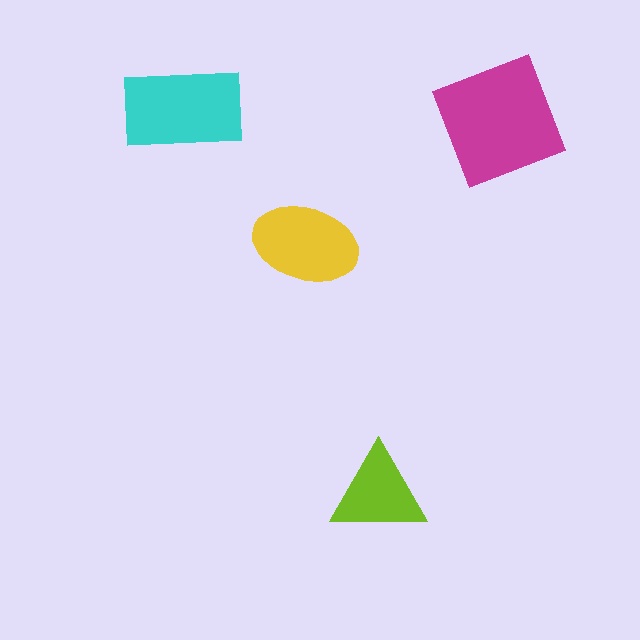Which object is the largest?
The magenta square.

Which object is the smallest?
The lime triangle.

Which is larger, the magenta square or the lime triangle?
The magenta square.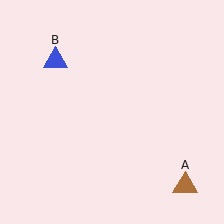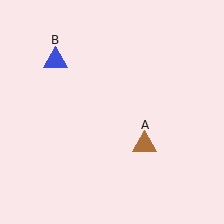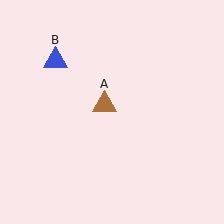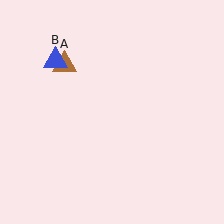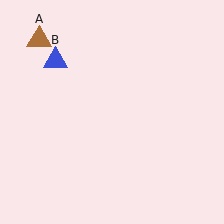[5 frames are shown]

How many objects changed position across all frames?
1 object changed position: brown triangle (object A).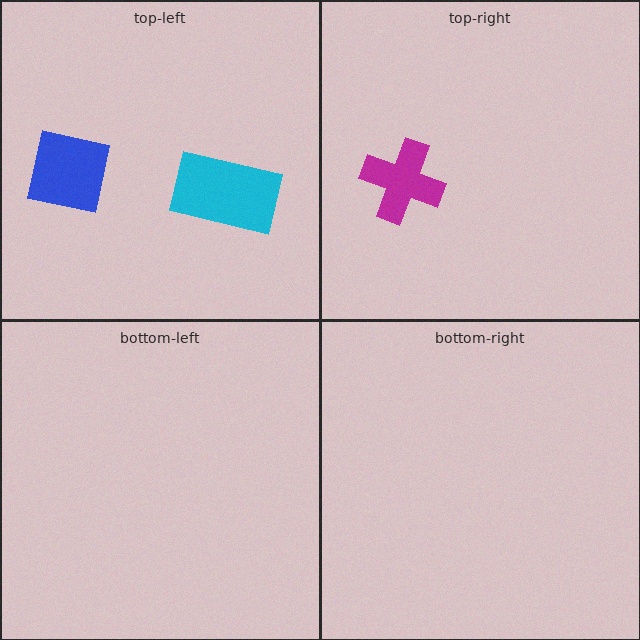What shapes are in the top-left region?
The blue square, the cyan rectangle.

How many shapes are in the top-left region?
2.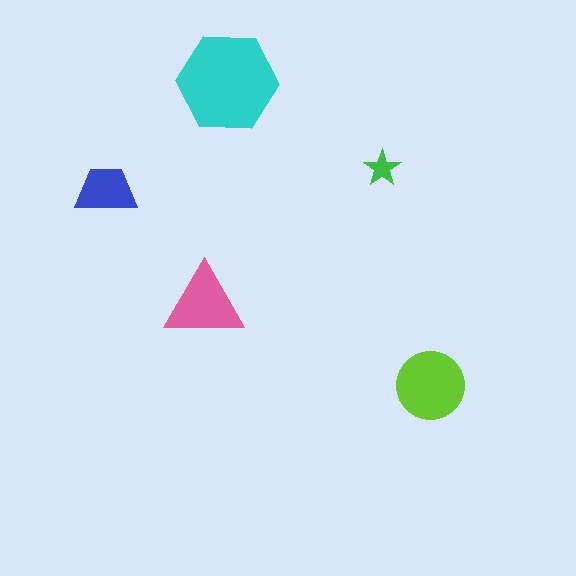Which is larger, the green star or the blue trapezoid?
The blue trapezoid.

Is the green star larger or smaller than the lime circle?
Smaller.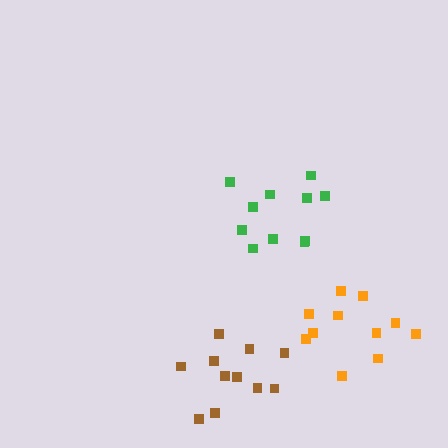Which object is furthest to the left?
The brown cluster is leftmost.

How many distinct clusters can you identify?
There are 3 distinct clusters.